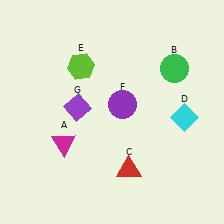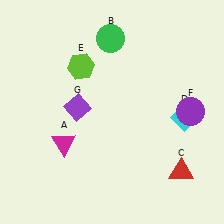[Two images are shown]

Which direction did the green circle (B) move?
The green circle (B) moved left.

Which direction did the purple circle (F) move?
The purple circle (F) moved right.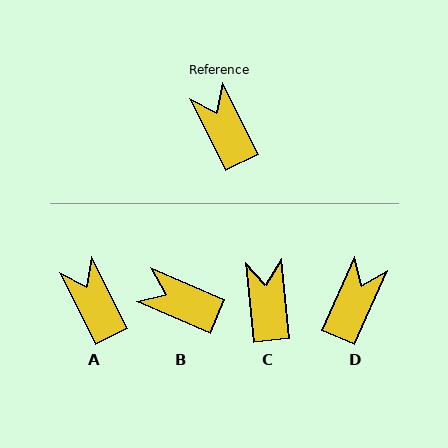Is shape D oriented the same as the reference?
No, it is off by about 50 degrees.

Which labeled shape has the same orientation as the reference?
A.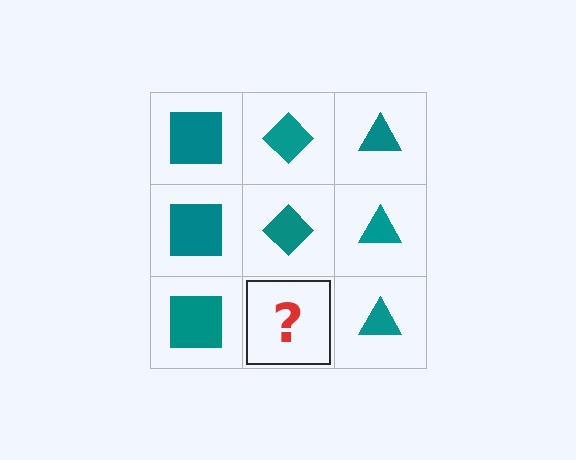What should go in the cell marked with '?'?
The missing cell should contain a teal diamond.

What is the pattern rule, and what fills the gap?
The rule is that each column has a consistent shape. The gap should be filled with a teal diamond.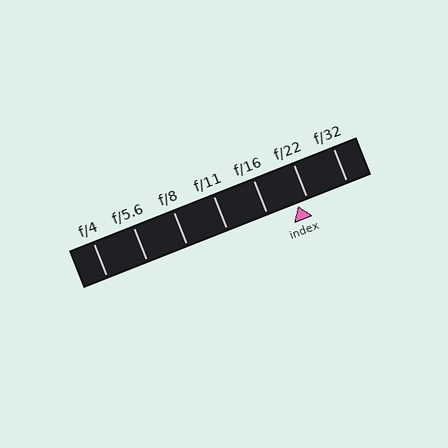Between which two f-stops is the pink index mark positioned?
The index mark is between f/16 and f/22.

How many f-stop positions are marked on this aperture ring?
There are 7 f-stop positions marked.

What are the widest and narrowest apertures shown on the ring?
The widest aperture shown is f/4 and the narrowest is f/32.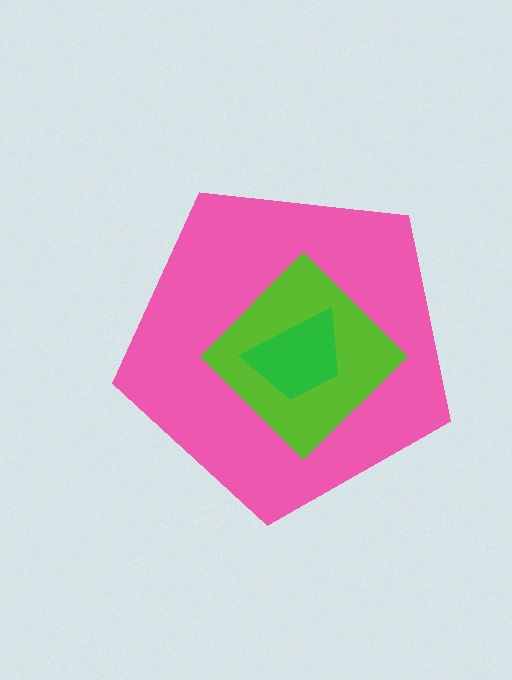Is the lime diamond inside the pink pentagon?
Yes.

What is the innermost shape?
The green trapezoid.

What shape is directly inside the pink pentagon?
The lime diamond.